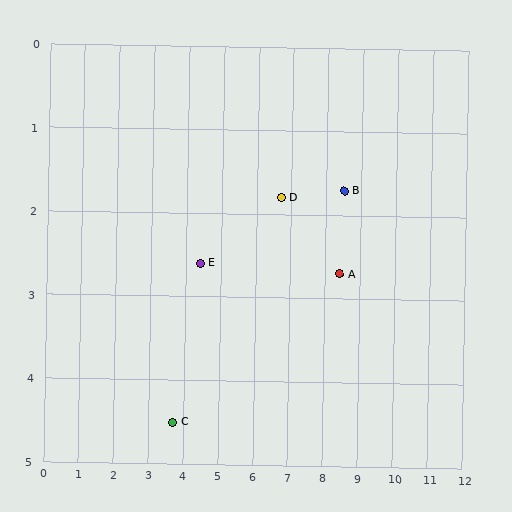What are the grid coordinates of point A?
Point A is at approximately (8.4, 2.7).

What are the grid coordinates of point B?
Point B is at approximately (8.5, 1.7).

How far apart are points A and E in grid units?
Points A and E are about 4.0 grid units apart.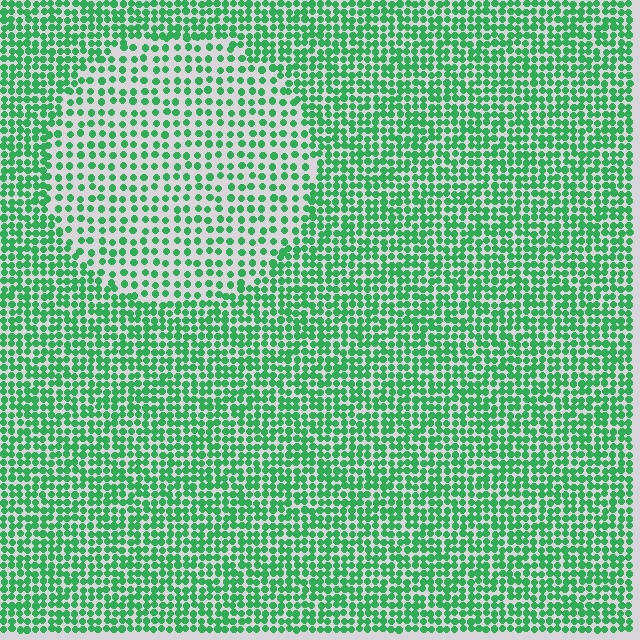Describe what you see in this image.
The image contains small green elements arranged at two different densities. A circle-shaped region is visible where the elements are less densely packed than the surrounding area.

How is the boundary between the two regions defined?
The boundary is defined by a change in element density (approximately 1.8x ratio). All elements are the same color, size, and shape.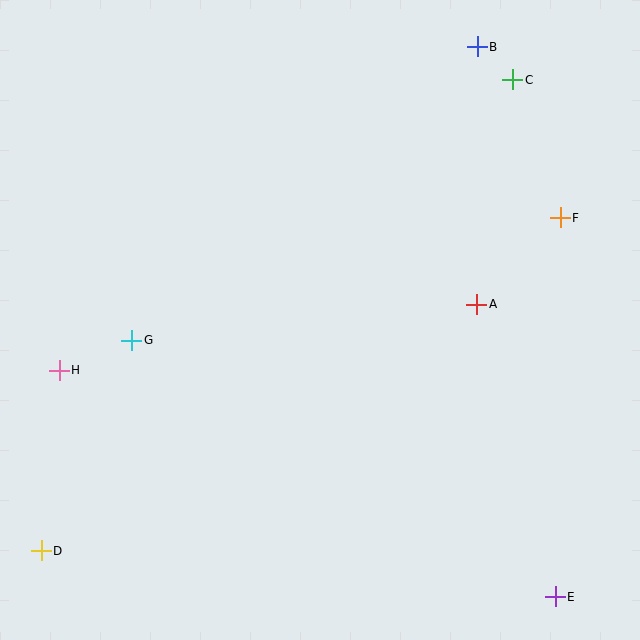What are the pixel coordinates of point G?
Point G is at (132, 340).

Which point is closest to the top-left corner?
Point G is closest to the top-left corner.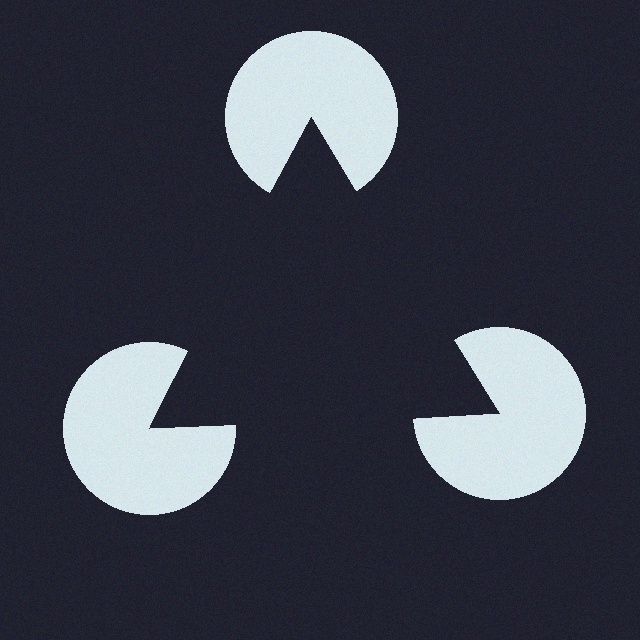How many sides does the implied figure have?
3 sides.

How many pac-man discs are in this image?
There are 3 — one at each vertex of the illusory triangle.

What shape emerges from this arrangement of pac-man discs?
An illusory triangle — its edges are inferred from the aligned wedge cuts in the pac-man discs, not physically drawn.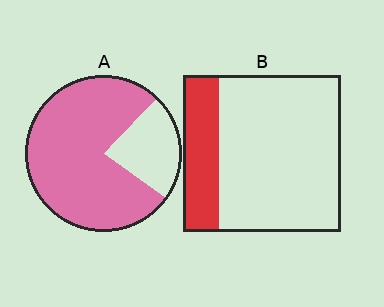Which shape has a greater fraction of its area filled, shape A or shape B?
Shape A.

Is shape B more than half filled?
No.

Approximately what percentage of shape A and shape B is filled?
A is approximately 75% and B is approximately 25%.